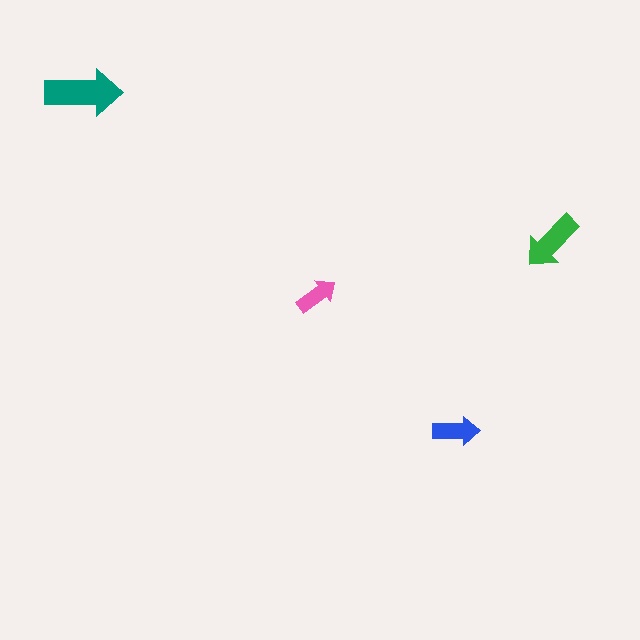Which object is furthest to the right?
The green arrow is rightmost.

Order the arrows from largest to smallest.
the teal one, the green one, the blue one, the pink one.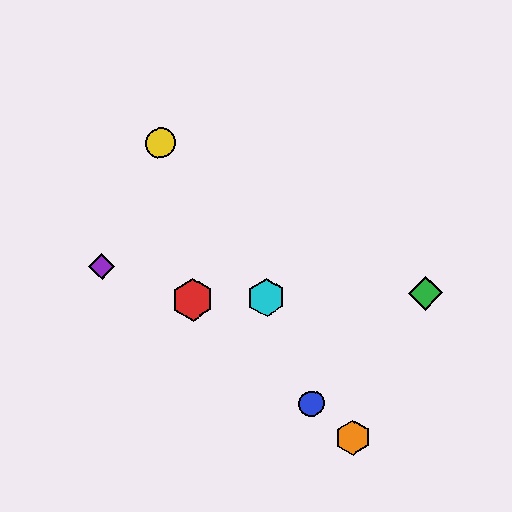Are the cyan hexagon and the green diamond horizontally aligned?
Yes, both are at y≈298.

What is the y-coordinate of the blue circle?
The blue circle is at y≈404.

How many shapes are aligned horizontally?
3 shapes (the red hexagon, the green diamond, the cyan hexagon) are aligned horizontally.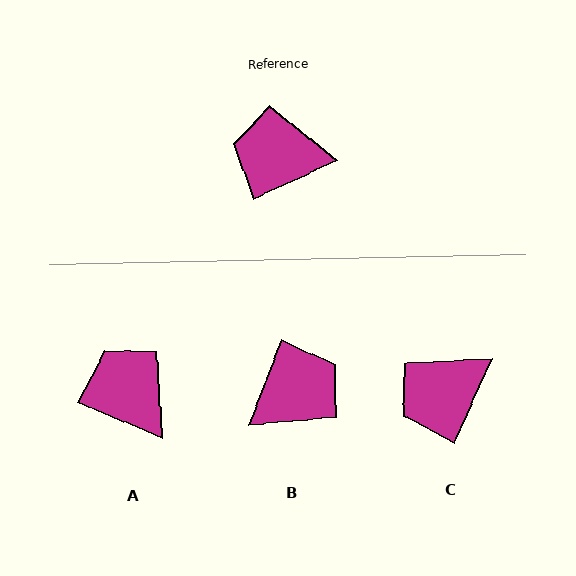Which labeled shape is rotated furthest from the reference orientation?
B, about 136 degrees away.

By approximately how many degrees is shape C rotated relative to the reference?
Approximately 42 degrees counter-clockwise.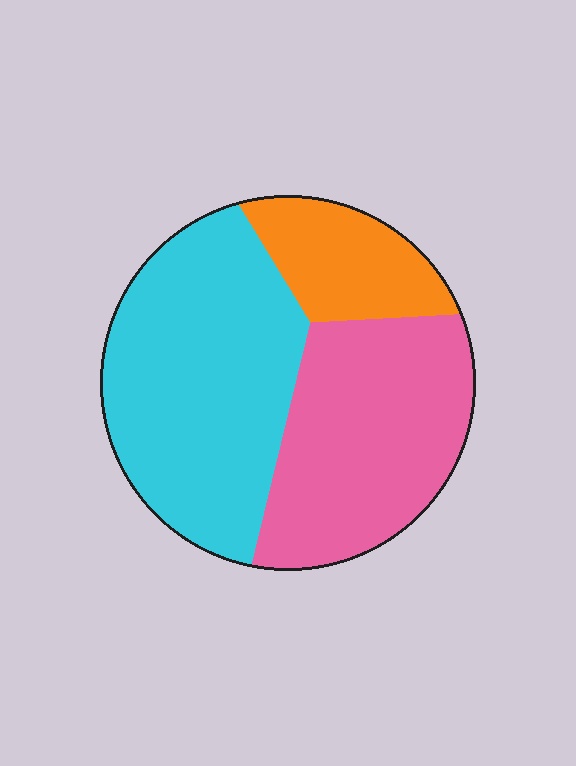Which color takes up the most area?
Cyan, at roughly 45%.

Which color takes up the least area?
Orange, at roughly 15%.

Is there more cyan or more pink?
Cyan.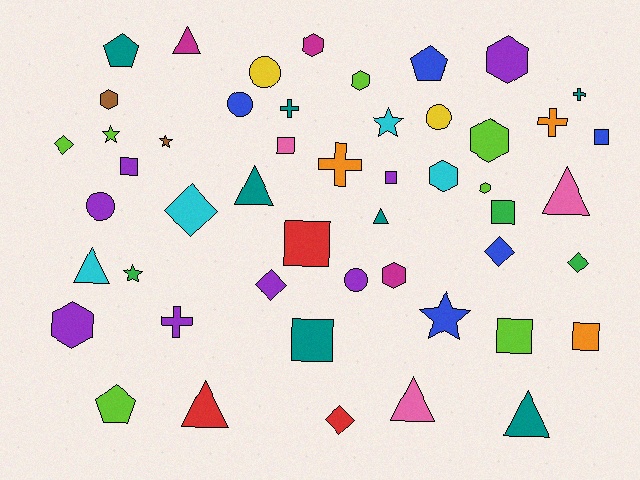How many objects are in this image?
There are 50 objects.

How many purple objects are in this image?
There are 8 purple objects.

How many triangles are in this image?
There are 8 triangles.